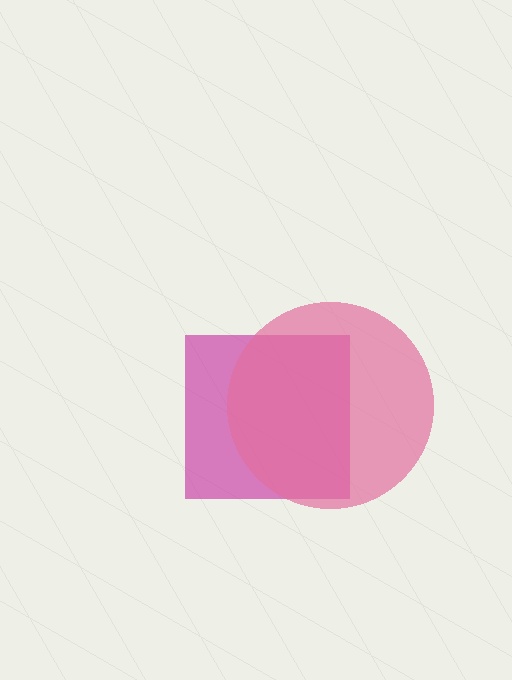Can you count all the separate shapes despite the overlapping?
Yes, there are 2 separate shapes.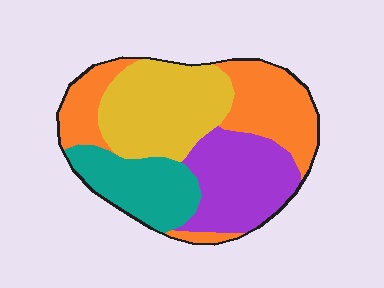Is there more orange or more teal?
Orange.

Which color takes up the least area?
Teal, at roughly 20%.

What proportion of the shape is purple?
Purple covers roughly 25% of the shape.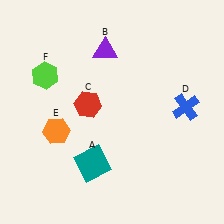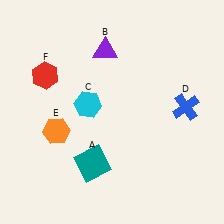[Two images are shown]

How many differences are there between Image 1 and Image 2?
There are 2 differences between the two images.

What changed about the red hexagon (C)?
In Image 1, C is red. In Image 2, it changed to cyan.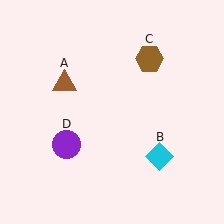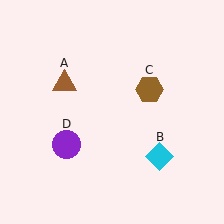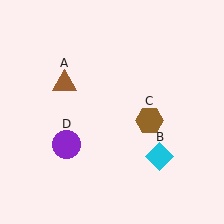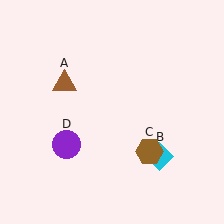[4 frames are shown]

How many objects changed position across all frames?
1 object changed position: brown hexagon (object C).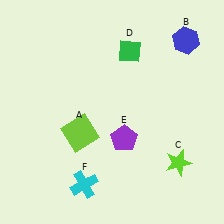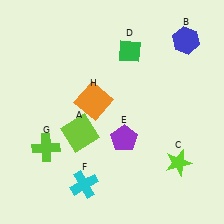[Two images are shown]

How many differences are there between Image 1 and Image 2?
There are 2 differences between the two images.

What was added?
A lime cross (G), an orange square (H) were added in Image 2.